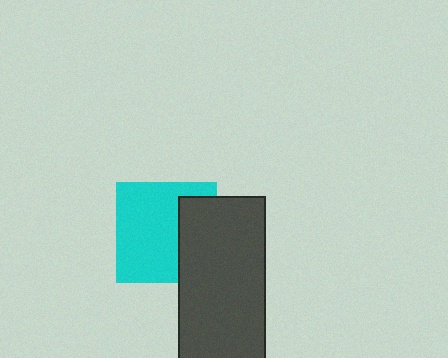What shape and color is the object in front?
The object in front is a dark gray rectangle.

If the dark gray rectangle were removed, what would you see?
You would see the complete cyan square.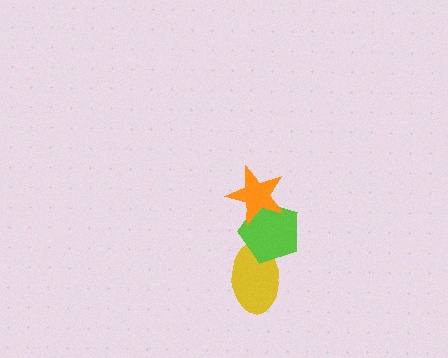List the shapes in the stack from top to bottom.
From top to bottom: the orange star, the lime pentagon, the yellow ellipse.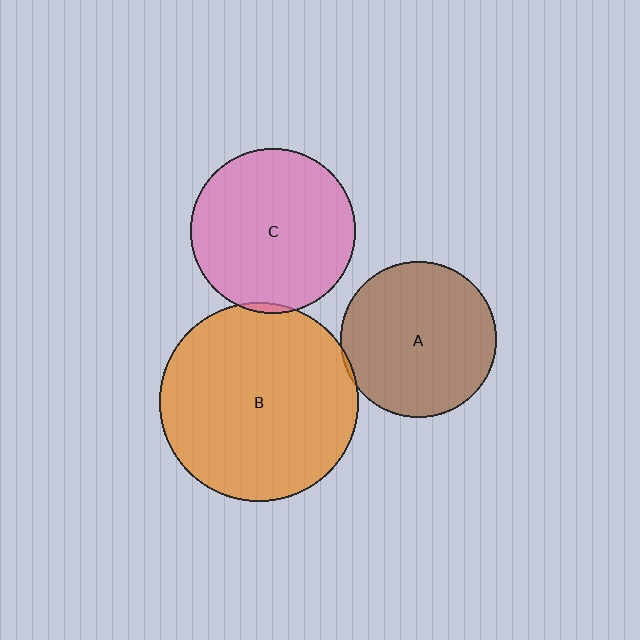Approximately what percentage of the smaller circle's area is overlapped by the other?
Approximately 5%.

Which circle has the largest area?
Circle B (orange).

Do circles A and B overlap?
Yes.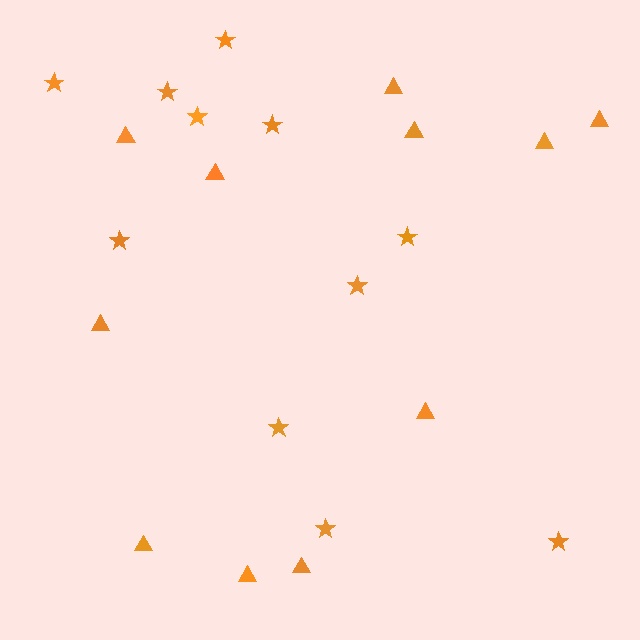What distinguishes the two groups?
There are 2 groups: one group of triangles (11) and one group of stars (11).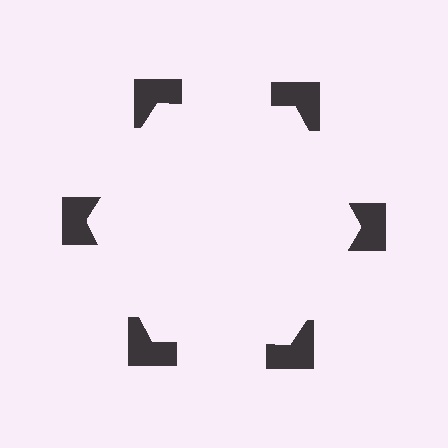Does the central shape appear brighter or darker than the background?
It typically appears slightly brighter than the background, even though no actual brightness change is drawn.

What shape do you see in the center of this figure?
An illusory hexagon — its edges are inferred from the aligned wedge cuts in the notched squares, not physically drawn.